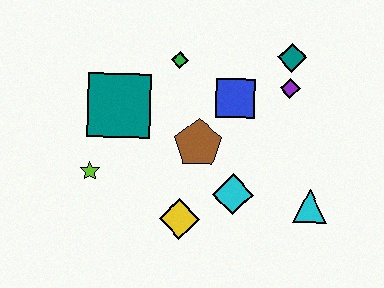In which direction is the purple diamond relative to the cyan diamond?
The purple diamond is above the cyan diamond.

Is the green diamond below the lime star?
No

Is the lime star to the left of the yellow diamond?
Yes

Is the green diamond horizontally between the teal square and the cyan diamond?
Yes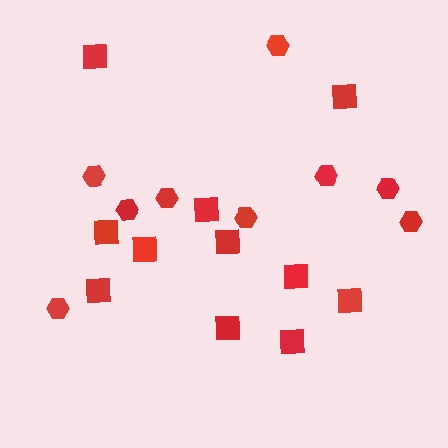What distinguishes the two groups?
There are 2 groups: one group of hexagons (9) and one group of squares (11).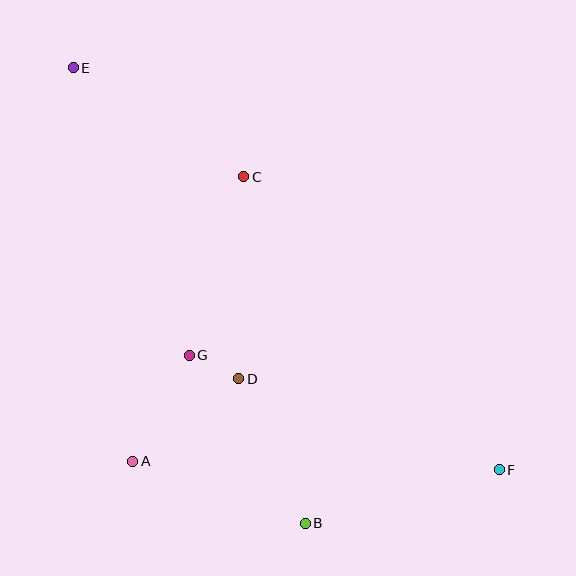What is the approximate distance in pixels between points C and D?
The distance between C and D is approximately 202 pixels.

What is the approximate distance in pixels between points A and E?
The distance between A and E is approximately 398 pixels.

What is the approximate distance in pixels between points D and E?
The distance between D and E is approximately 352 pixels.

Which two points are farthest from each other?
Points E and F are farthest from each other.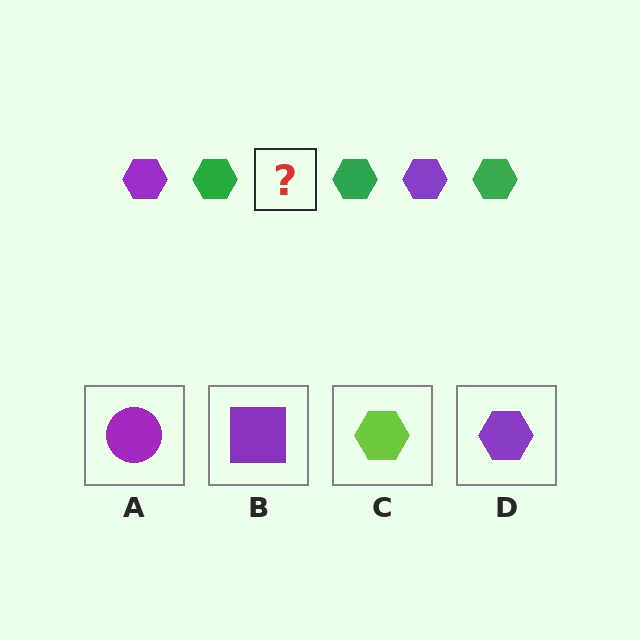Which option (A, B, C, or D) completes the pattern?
D.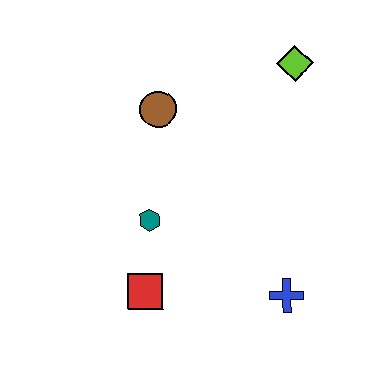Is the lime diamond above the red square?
Yes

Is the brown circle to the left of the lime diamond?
Yes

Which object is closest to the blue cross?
The red square is closest to the blue cross.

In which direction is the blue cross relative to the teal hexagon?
The blue cross is to the right of the teal hexagon.